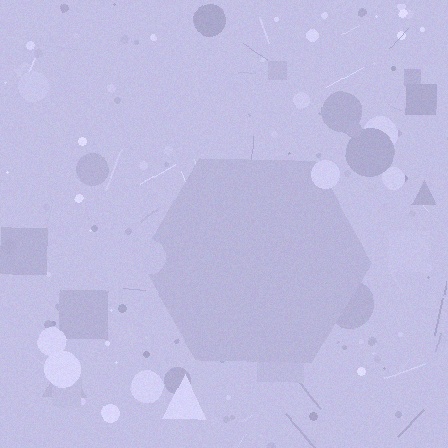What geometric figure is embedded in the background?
A hexagon is embedded in the background.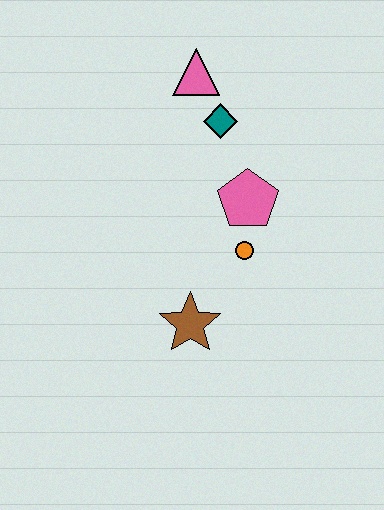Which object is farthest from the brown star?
The pink triangle is farthest from the brown star.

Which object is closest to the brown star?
The orange circle is closest to the brown star.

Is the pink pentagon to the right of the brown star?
Yes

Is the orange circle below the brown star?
No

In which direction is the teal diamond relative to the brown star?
The teal diamond is above the brown star.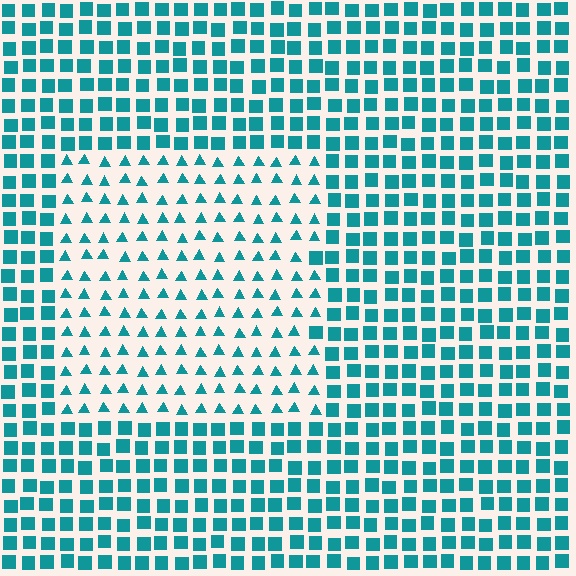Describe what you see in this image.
The image is filled with small teal elements arranged in a uniform grid. A rectangle-shaped region contains triangles, while the surrounding area contains squares. The boundary is defined purely by the change in element shape.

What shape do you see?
I see a rectangle.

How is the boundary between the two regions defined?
The boundary is defined by a change in element shape: triangles inside vs. squares outside. All elements share the same color and spacing.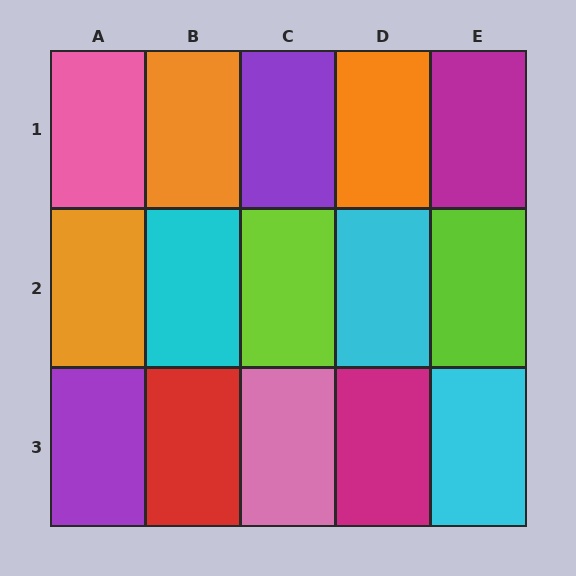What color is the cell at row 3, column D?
Magenta.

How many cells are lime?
2 cells are lime.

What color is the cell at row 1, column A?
Pink.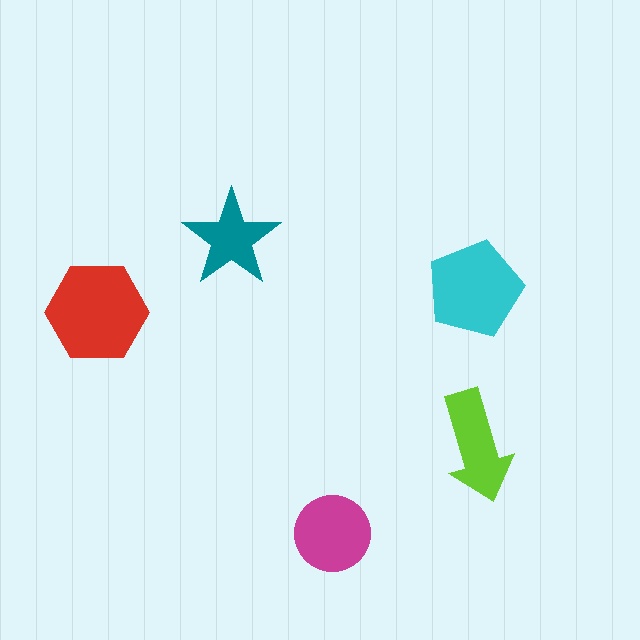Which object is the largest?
The red hexagon.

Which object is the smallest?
The teal star.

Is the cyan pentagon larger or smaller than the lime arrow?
Larger.